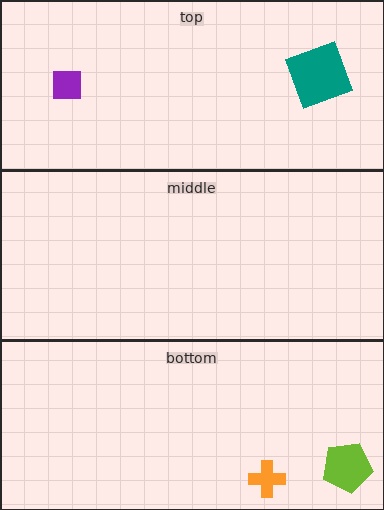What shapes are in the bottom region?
The orange cross, the lime pentagon.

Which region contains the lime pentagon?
The bottom region.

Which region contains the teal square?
The top region.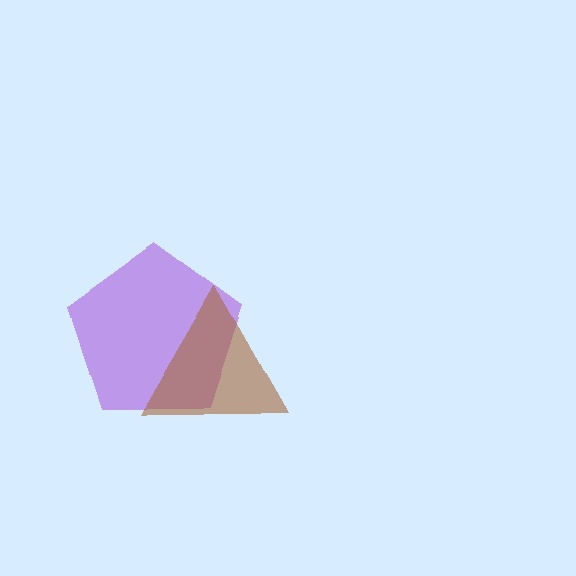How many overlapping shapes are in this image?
There are 2 overlapping shapes in the image.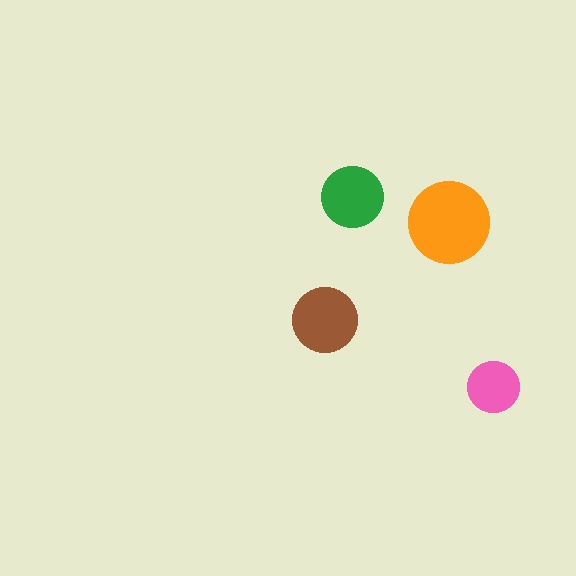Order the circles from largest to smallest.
the orange one, the brown one, the green one, the pink one.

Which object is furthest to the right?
The pink circle is rightmost.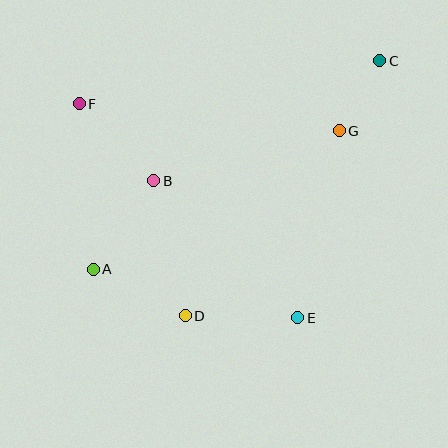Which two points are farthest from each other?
Points A and C are farthest from each other.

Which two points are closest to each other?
Points C and G are closest to each other.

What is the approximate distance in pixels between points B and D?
The distance between B and D is approximately 138 pixels.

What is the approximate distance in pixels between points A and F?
The distance between A and F is approximately 166 pixels.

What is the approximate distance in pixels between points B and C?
The distance between B and C is approximately 256 pixels.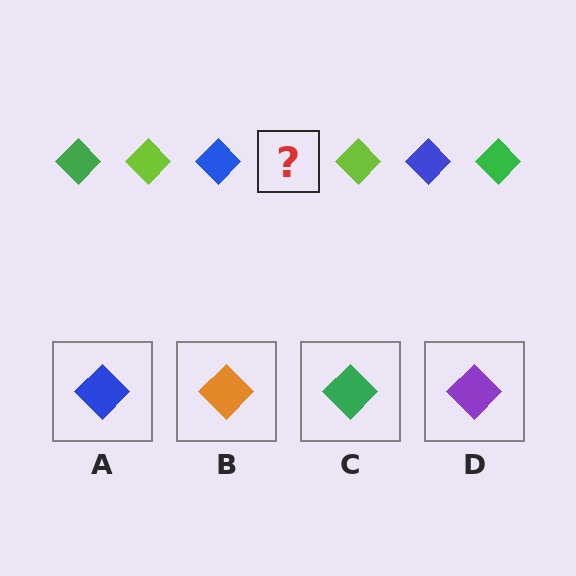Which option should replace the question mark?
Option C.